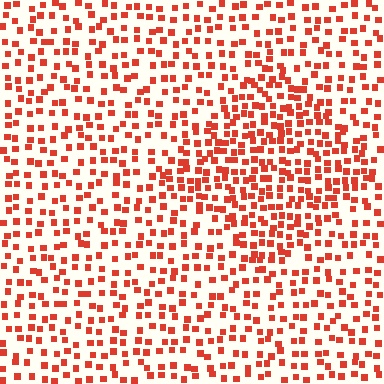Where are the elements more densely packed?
The elements are more densely packed inside the diamond boundary.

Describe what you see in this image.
The image contains small red elements arranged at two different densities. A diamond-shaped region is visible where the elements are more densely packed than the surrounding area.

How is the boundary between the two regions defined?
The boundary is defined by a change in element density (approximately 1.7x ratio). All elements are the same color, size, and shape.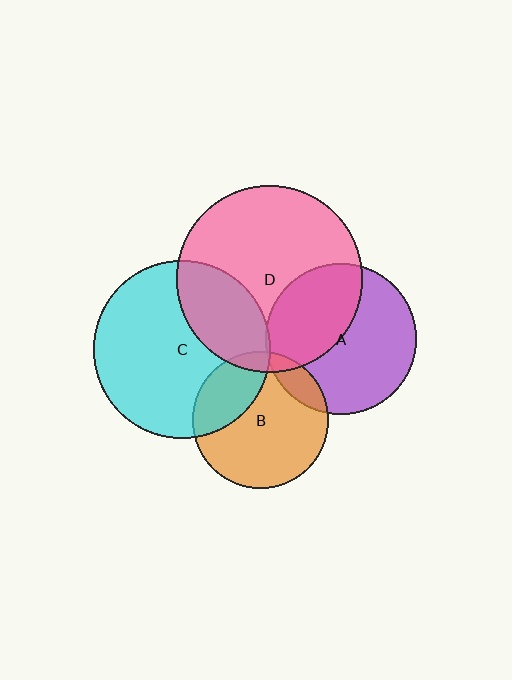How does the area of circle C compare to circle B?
Approximately 1.7 times.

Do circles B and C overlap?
Yes.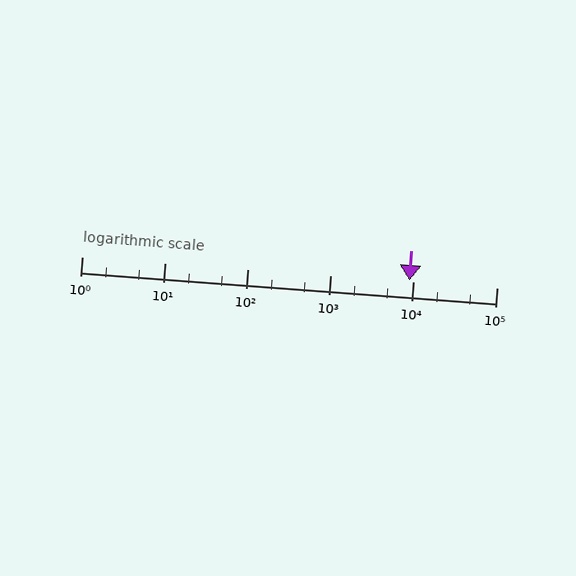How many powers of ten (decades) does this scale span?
The scale spans 5 decades, from 1 to 100000.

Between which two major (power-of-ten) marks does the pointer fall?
The pointer is between 1000 and 10000.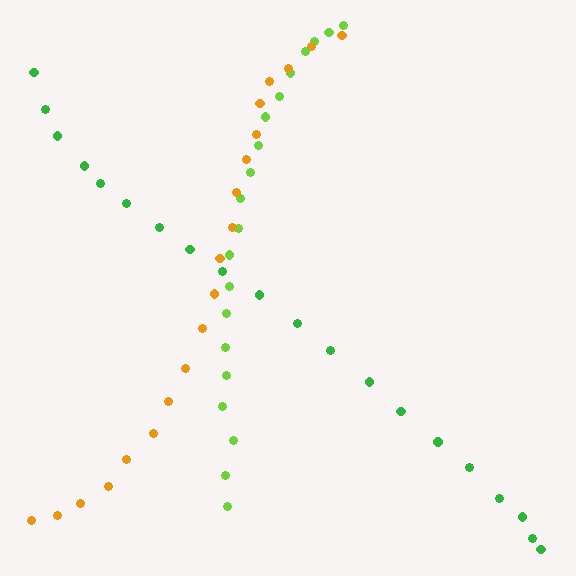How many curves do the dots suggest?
There are 3 distinct paths.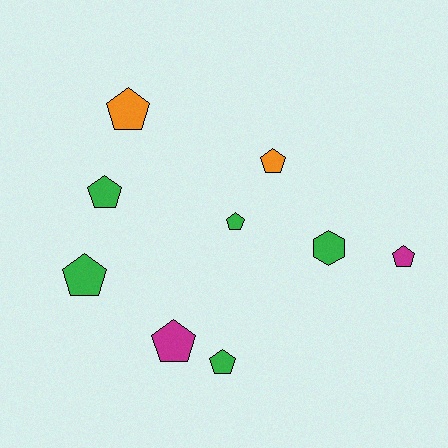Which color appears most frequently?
Green, with 5 objects.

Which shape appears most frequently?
Pentagon, with 8 objects.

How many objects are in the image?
There are 9 objects.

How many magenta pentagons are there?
There are 2 magenta pentagons.